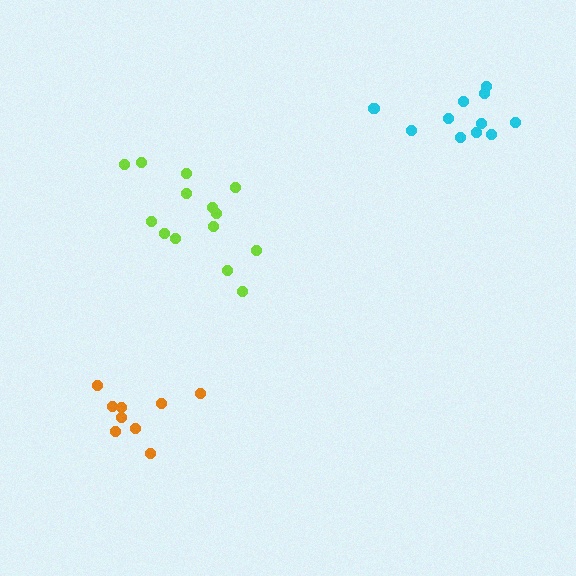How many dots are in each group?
Group 1: 12 dots, Group 2: 9 dots, Group 3: 14 dots (35 total).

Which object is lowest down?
The orange cluster is bottommost.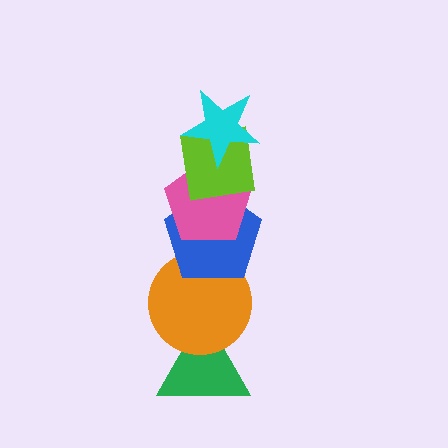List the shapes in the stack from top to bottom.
From top to bottom: the cyan star, the lime square, the pink pentagon, the blue pentagon, the orange circle, the green triangle.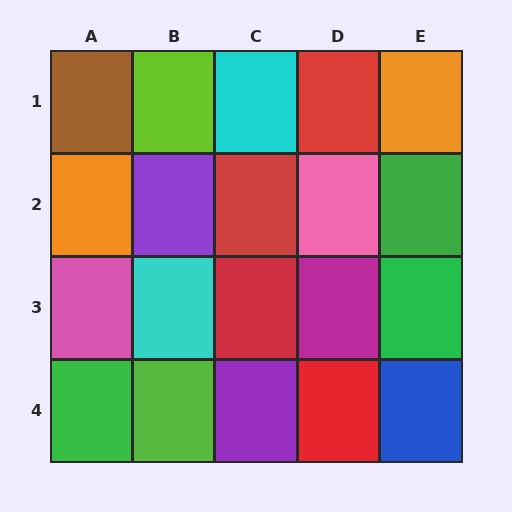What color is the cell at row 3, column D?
Magenta.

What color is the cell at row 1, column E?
Orange.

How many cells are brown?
1 cell is brown.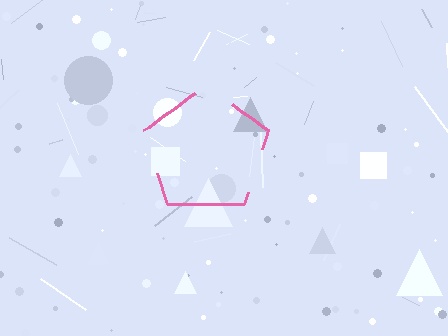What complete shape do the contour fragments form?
The contour fragments form a pentagon.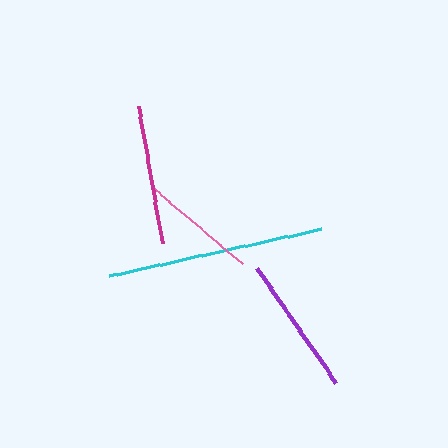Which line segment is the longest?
The cyan line is the longest at approximately 218 pixels.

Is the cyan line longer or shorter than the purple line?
The cyan line is longer than the purple line.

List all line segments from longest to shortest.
From longest to shortest: cyan, purple, magenta, pink.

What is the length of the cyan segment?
The cyan segment is approximately 218 pixels long.